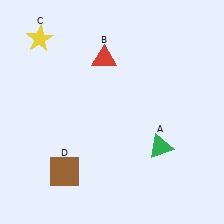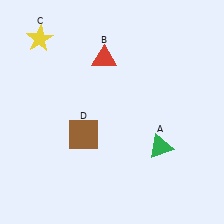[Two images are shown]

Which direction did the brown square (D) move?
The brown square (D) moved up.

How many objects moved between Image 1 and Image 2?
1 object moved between the two images.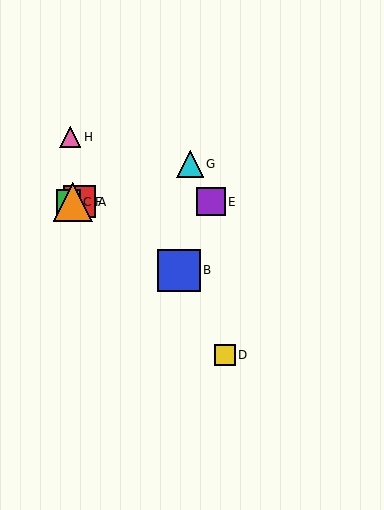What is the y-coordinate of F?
Object F is at y≈202.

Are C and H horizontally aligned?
No, C is at y≈202 and H is at y≈137.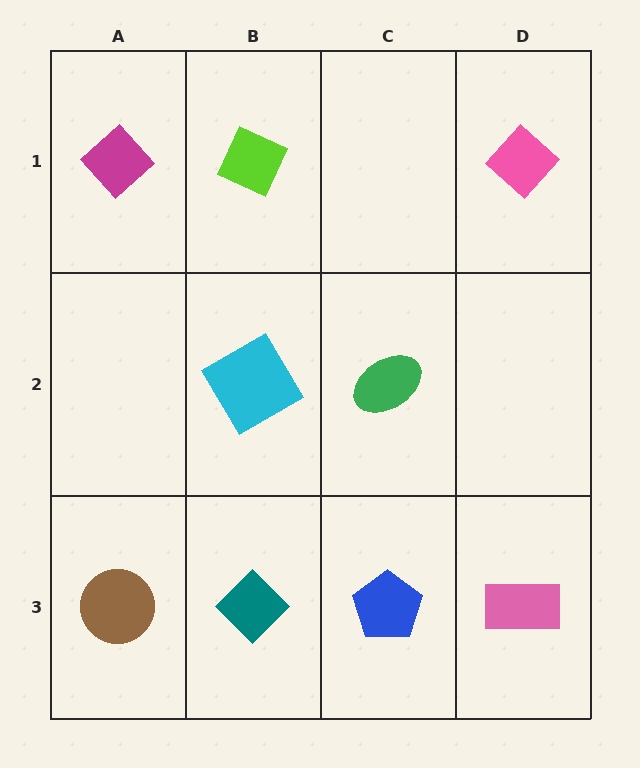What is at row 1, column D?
A pink diamond.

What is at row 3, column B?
A teal diamond.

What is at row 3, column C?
A blue pentagon.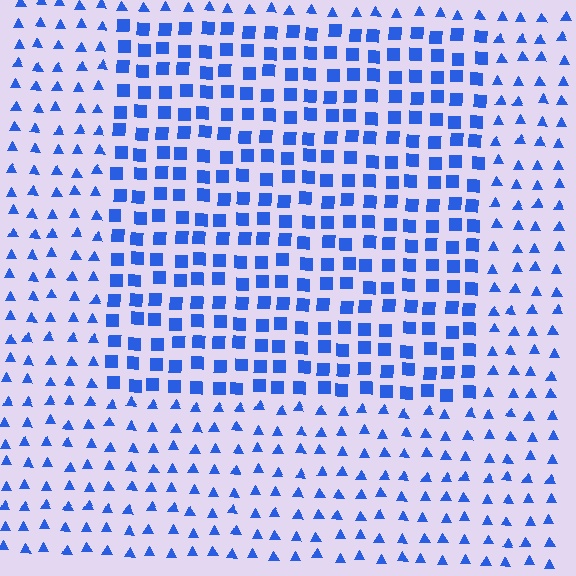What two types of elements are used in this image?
The image uses squares inside the rectangle region and triangles outside it.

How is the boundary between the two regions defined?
The boundary is defined by a change in element shape: squares inside vs. triangles outside. All elements share the same color and spacing.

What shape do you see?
I see a rectangle.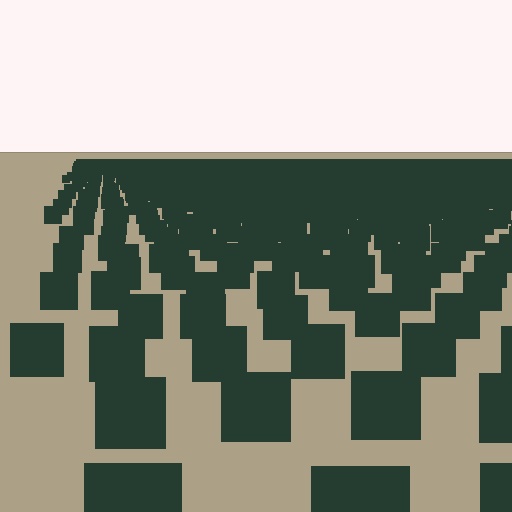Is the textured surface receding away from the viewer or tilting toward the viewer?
The surface is receding away from the viewer. Texture elements get smaller and denser toward the top.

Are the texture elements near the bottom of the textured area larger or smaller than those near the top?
Larger. Near the bottom, elements are closer to the viewer and appear at a bigger on-screen size.